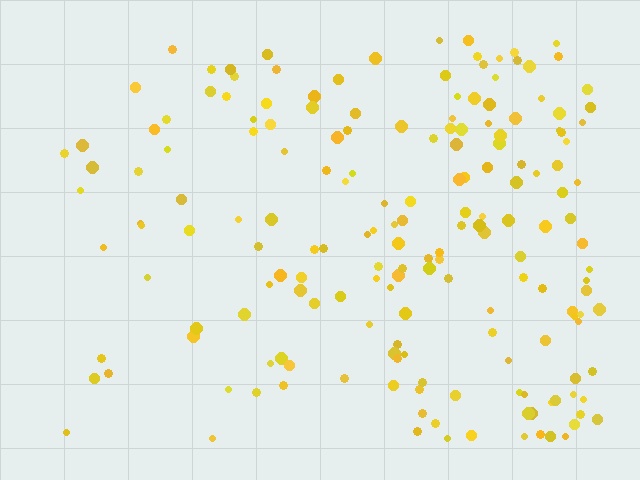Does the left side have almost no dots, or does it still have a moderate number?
Still a moderate number, just noticeably fewer than the right.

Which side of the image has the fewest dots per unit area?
The left.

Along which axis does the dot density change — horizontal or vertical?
Horizontal.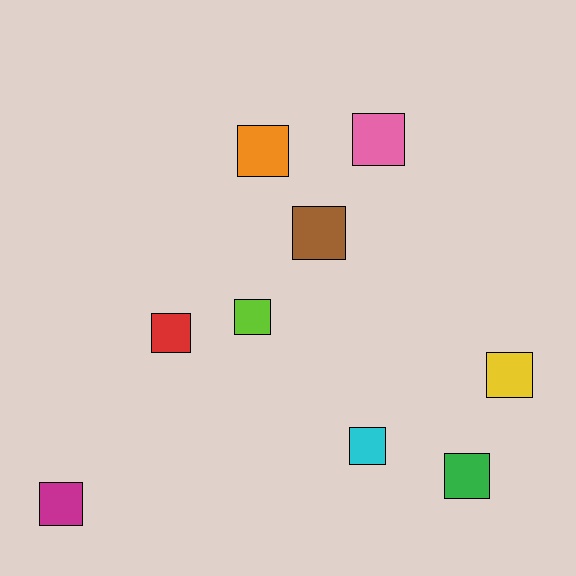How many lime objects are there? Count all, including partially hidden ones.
There is 1 lime object.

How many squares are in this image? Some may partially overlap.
There are 9 squares.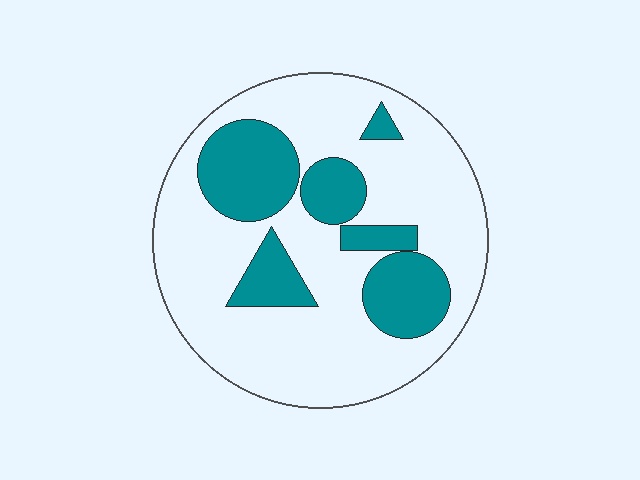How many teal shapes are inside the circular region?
6.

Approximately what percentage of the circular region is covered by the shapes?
Approximately 30%.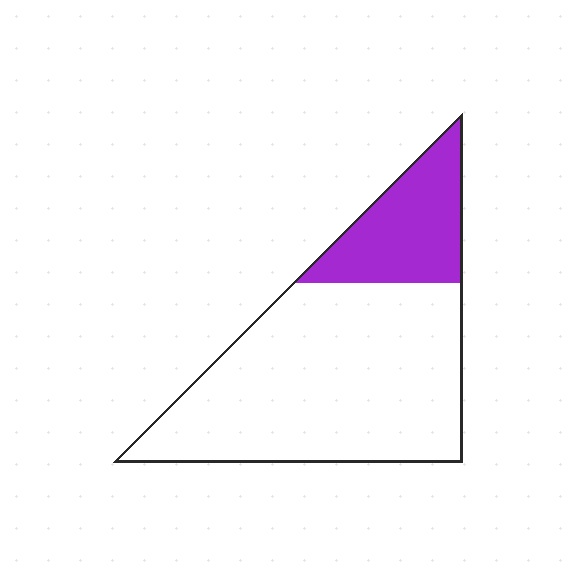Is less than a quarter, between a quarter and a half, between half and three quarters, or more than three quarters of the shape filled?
Less than a quarter.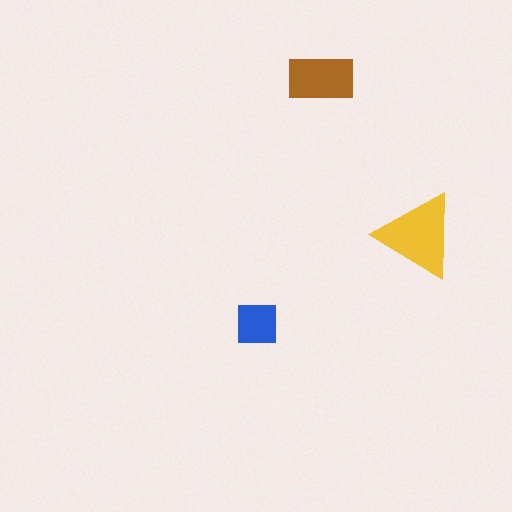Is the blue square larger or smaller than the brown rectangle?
Smaller.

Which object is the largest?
The yellow triangle.